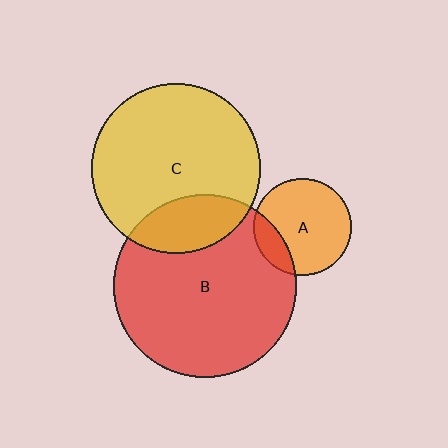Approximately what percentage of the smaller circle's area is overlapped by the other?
Approximately 20%.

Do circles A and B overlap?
Yes.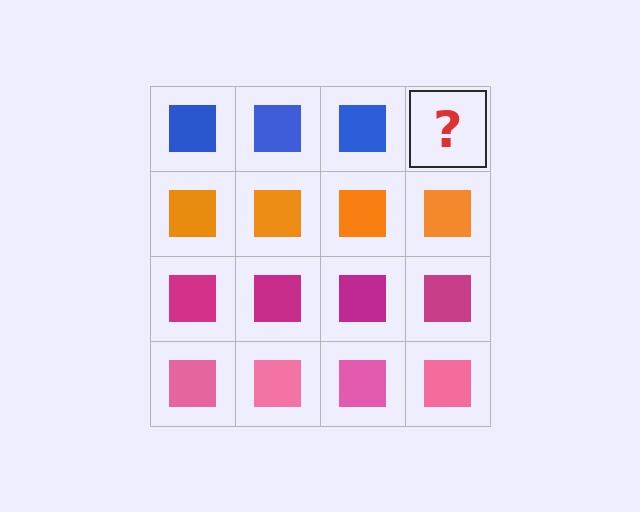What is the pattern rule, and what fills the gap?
The rule is that each row has a consistent color. The gap should be filled with a blue square.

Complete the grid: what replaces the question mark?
The question mark should be replaced with a blue square.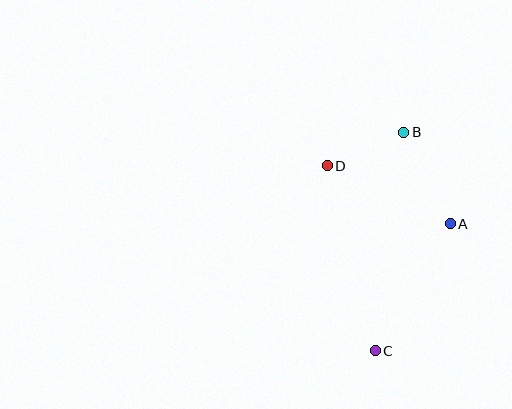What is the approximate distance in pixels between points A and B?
The distance between A and B is approximately 102 pixels.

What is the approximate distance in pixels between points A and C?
The distance between A and C is approximately 147 pixels.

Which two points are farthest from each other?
Points B and C are farthest from each other.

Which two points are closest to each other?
Points B and D are closest to each other.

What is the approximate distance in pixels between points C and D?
The distance between C and D is approximately 191 pixels.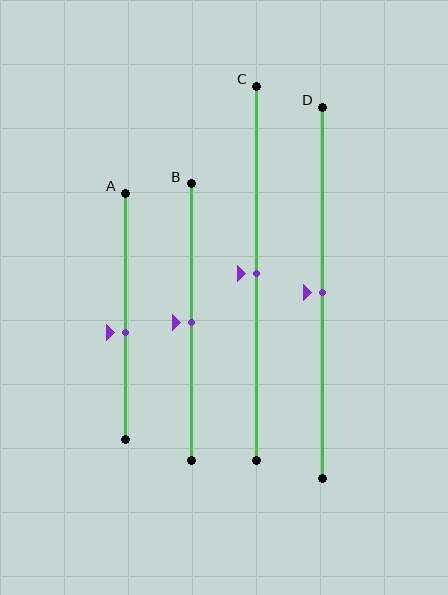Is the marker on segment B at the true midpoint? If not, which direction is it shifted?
Yes, the marker on segment B is at the true midpoint.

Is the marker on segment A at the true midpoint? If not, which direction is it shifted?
No, the marker on segment A is shifted downward by about 7% of the segment length.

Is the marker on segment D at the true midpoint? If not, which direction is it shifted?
Yes, the marker on segment D is at the true midpoint.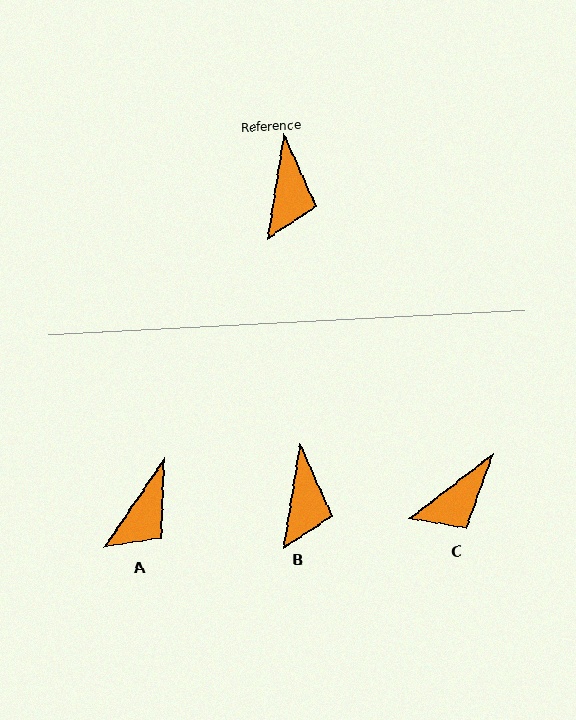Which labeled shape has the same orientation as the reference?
B.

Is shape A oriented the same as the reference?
No, it is off by about 25 degrees.